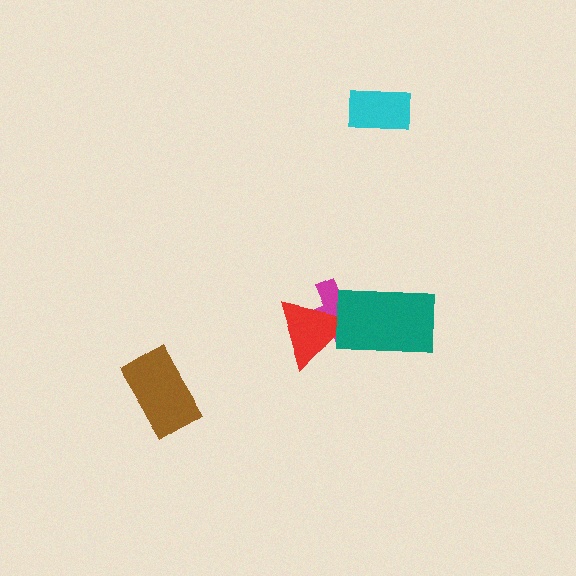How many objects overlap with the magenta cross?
2 objects overlap with the magenta cross.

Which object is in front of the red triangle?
The teal rectangle is in front of the red triangle.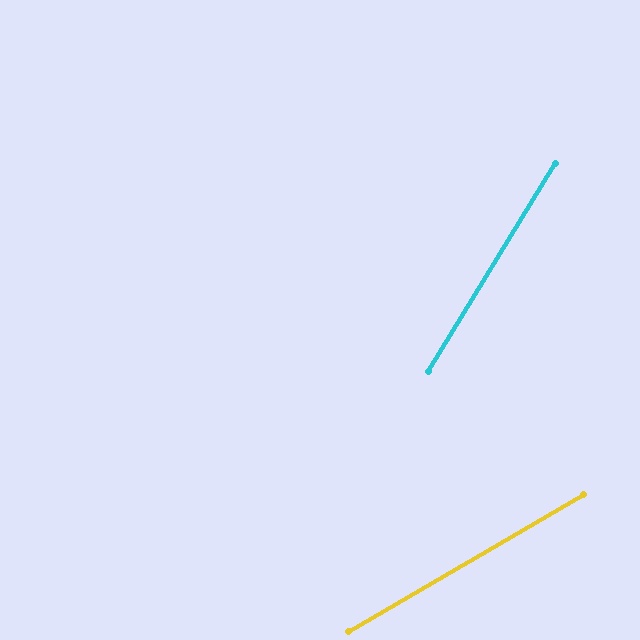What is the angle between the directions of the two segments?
Approximately 28 degrees.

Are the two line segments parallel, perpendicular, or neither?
Neither parallel nor perpendicular — they differ by about 28°.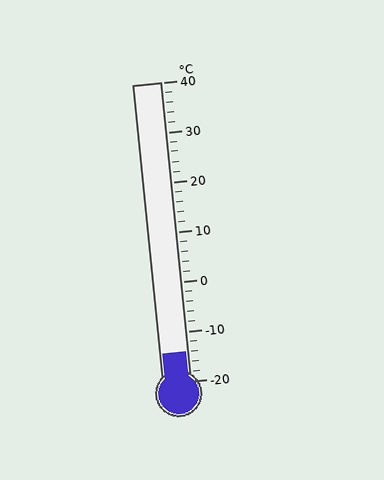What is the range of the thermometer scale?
The thermometer scale ranges from -20°C to 40°C.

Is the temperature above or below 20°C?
The temperature is below 20°C.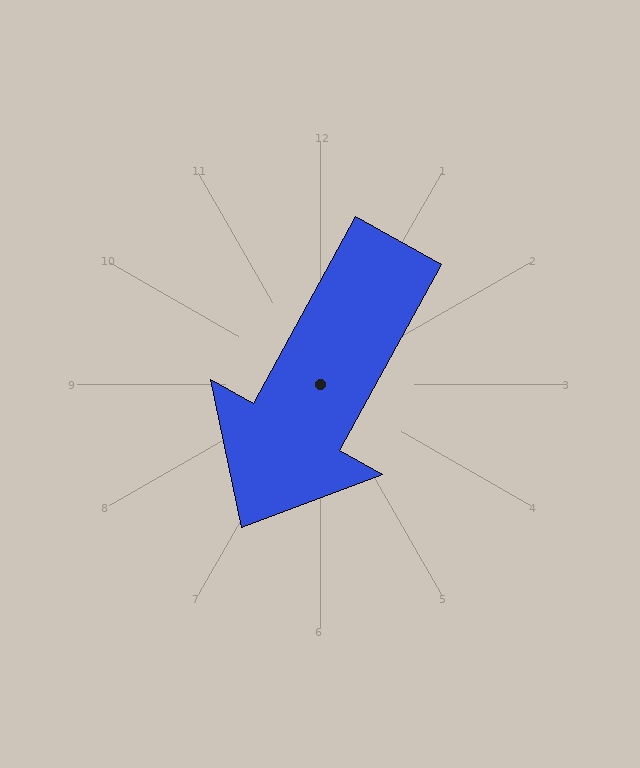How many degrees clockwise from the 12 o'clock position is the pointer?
Approximately 209 degrees.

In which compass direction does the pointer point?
Southwest.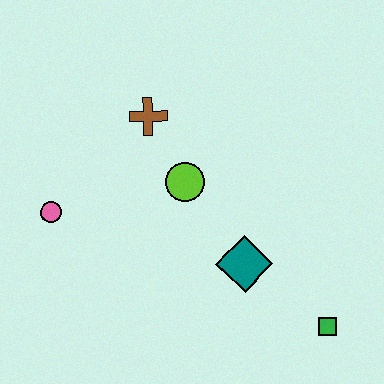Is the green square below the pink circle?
Yes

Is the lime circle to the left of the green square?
Yes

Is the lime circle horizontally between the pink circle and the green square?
Yes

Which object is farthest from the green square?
The pink circle is farthest from the green square.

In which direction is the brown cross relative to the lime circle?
The brown cross is above the lime circle.